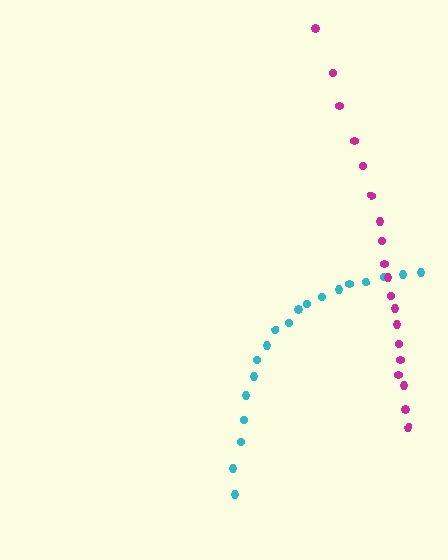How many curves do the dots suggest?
There are 2 distinct paths.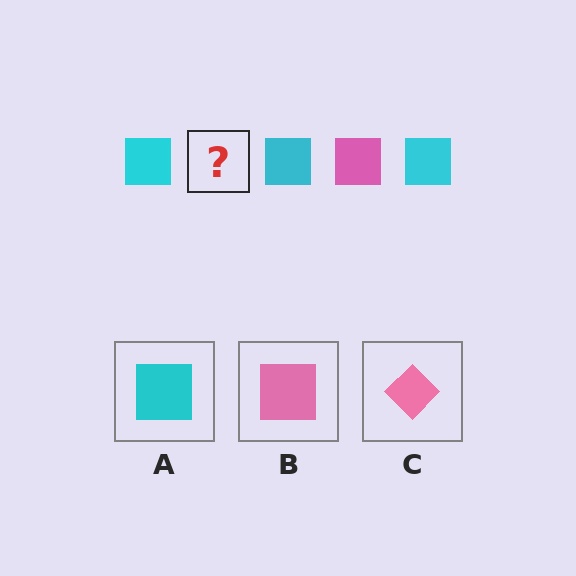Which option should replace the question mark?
Option B.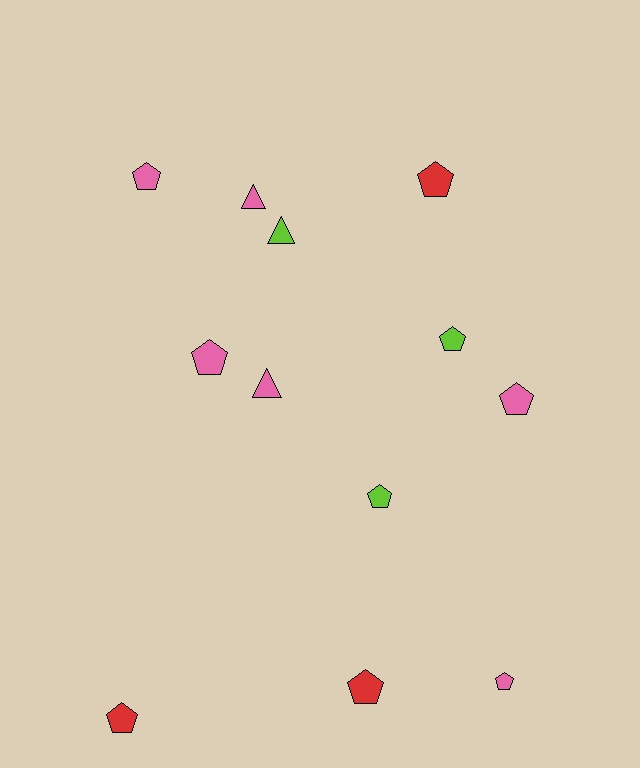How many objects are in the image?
There are 12 objects.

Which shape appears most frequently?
Pentagon, with 9 objects.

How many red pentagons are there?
There are 3 red pentagons.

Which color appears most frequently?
Pink, with 6 objects.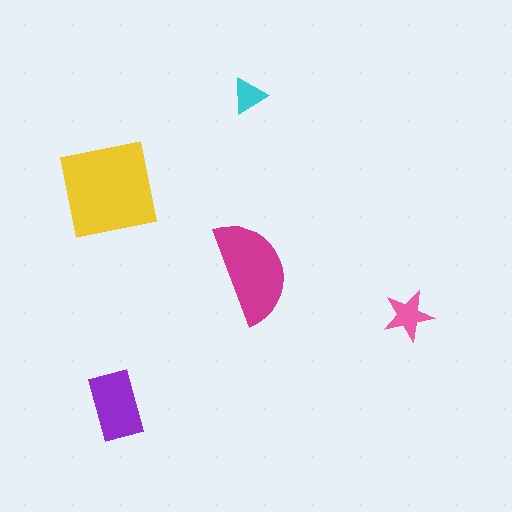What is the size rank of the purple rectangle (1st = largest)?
3rd.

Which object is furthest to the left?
The yellow square is leftmost.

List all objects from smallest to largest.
The cyan triangle, the pink star, the purple rectangle, the magenta semicircle, the yellow square.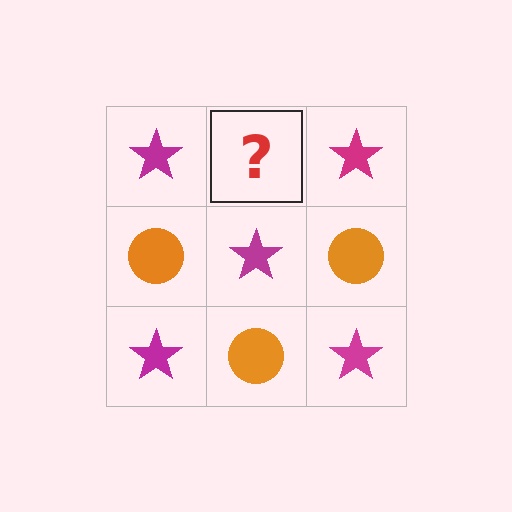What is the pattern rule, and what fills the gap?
The rule is that it alternates magenta star and orange circle in a checkerboard pattern. The gap should be filled with an orange circle.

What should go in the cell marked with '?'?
The missing cell should contain an orange circle.